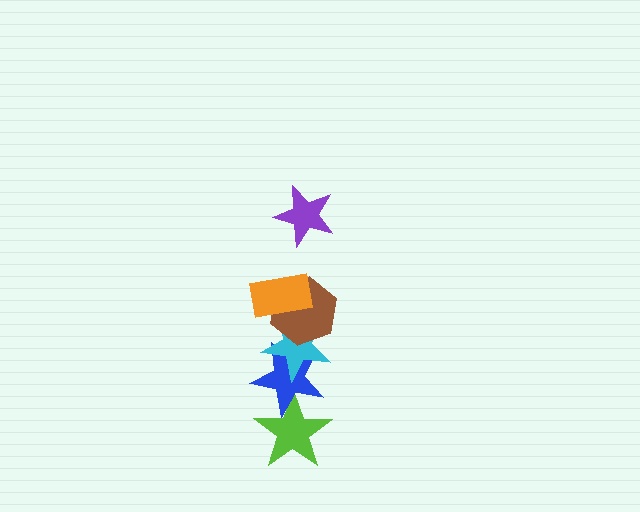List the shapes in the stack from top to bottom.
From top to bottom: the purple star, the orange rectangle, the brown hexagon, the cyan star, the blue star, the lime star.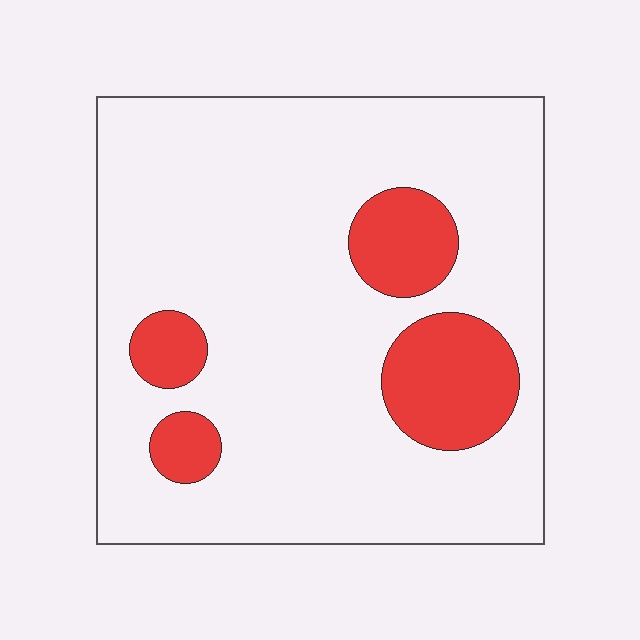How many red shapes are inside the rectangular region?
4.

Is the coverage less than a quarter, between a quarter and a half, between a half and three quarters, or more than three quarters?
Less than a quarter.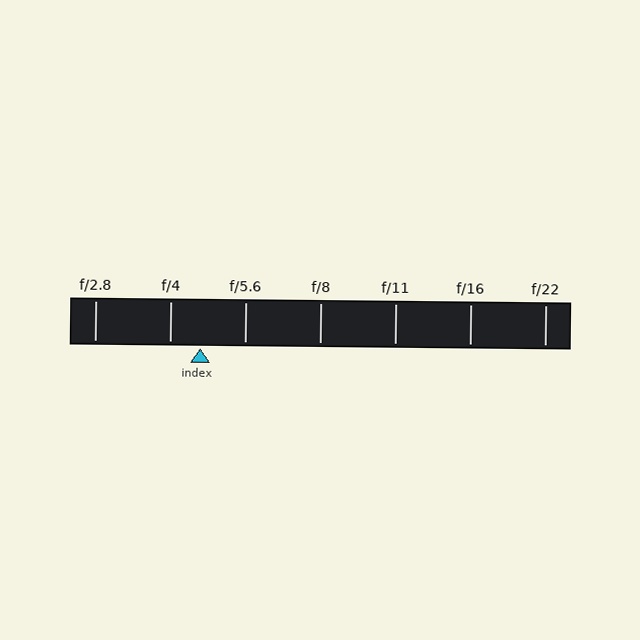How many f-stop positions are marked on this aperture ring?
There are 7 f-stop positions marked.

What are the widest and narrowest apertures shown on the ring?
The widest aperture shown is f/2.8 and the narrowest is f/22.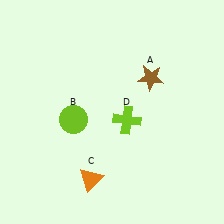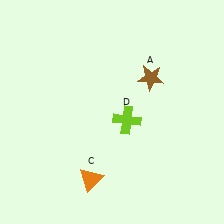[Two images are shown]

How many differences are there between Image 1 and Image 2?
There is 1 difference between the two images.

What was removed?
The lime circle (B) was removed in Image 2.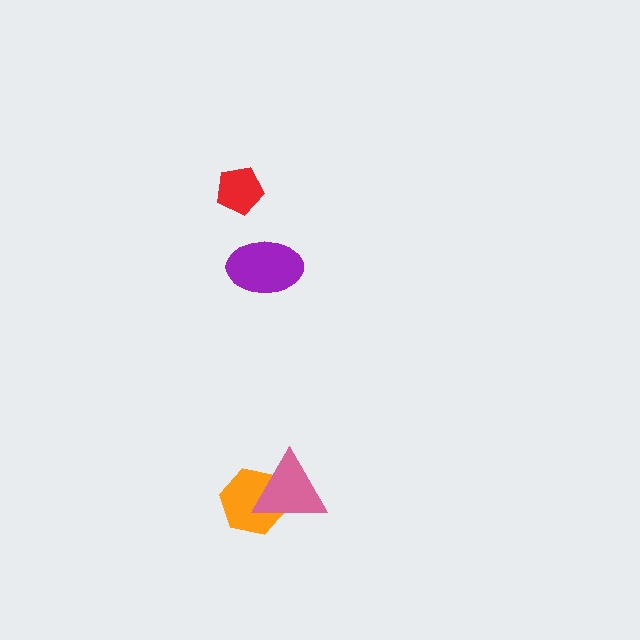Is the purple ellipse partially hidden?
No, no other shape covers it.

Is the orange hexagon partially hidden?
Yes, it is partially covered by another shape.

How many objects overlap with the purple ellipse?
0 objects overlap with the purple ellipse.